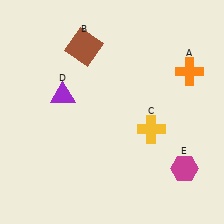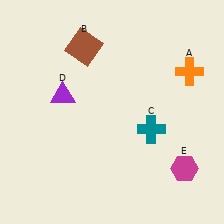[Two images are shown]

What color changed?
The cross (C) changed from yellow in Image 1 to teal in Image 2.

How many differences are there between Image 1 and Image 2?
There is 1 difference between the two images.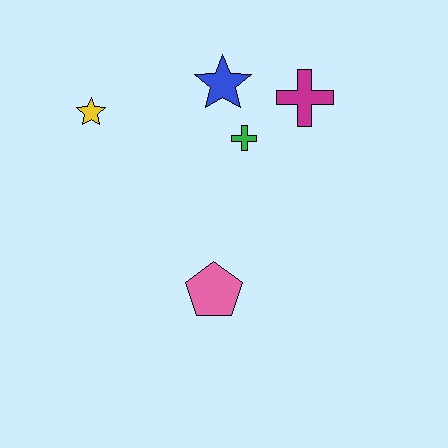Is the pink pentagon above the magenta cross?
No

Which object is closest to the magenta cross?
The green cross is closest to the magenta cross.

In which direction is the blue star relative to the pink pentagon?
The blue star is above the pink pentagon.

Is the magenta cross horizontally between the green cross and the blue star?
No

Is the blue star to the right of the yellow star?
Yes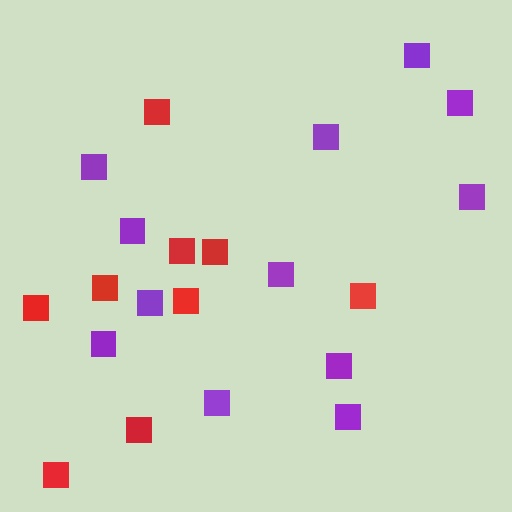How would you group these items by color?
There are 2 groups: one group of red squares (9) and one group of purple squares (12).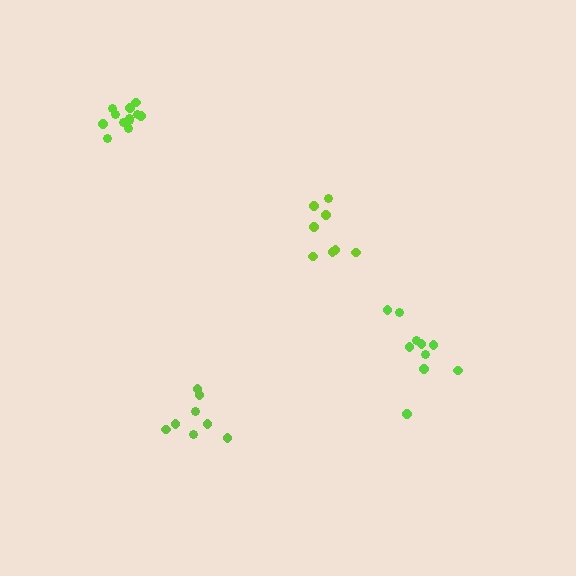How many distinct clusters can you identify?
There are 4 distinct clusters.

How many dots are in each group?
Group 1: 10 dots, Group 2: 8 dots, Group 3: 12 dots, Group 4: 8 dots (38 total).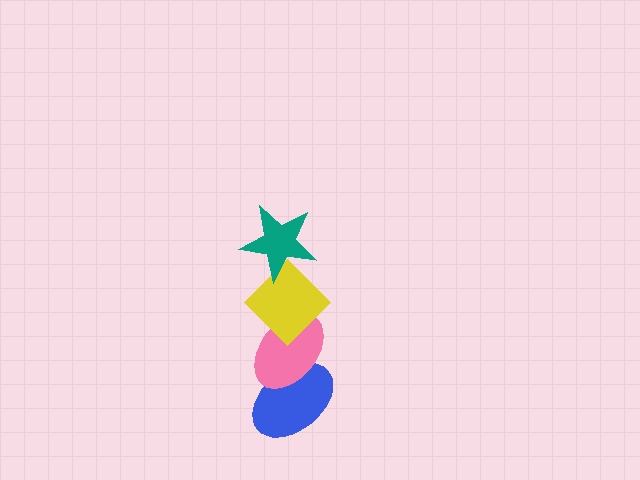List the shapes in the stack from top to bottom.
From top to bottom: the teal star, the yellow diamond, the pink ellipse, the blue ellipse.